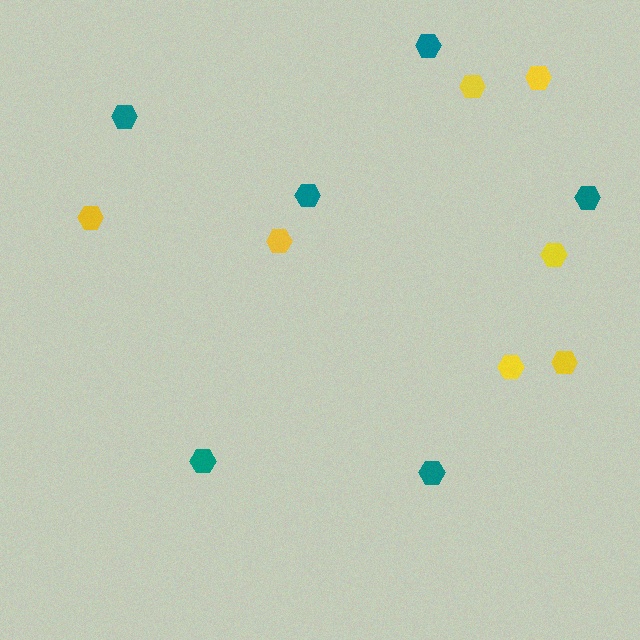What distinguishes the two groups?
There are 2 groups: one group of teal hexagons (6) and one group of yellow hexagons (7).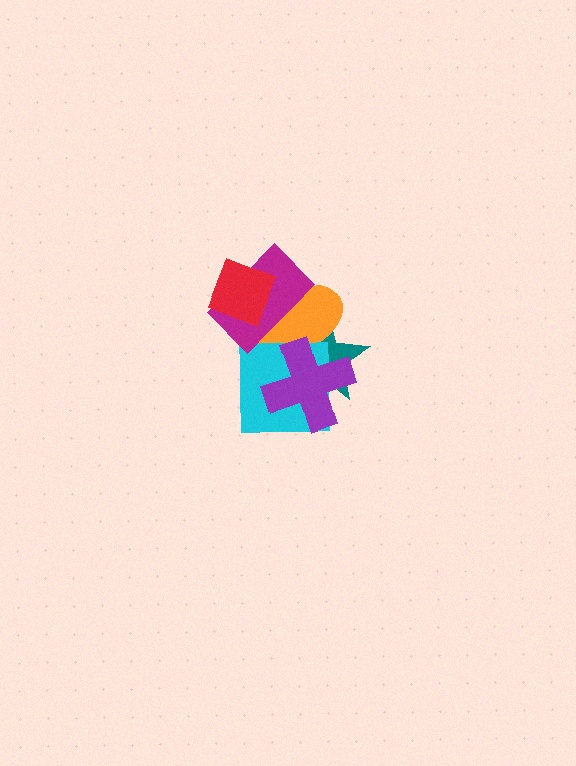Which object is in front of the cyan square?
The purple cross is in front of the cyan square.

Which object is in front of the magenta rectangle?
The red diamond is in front of the magenta rectangle.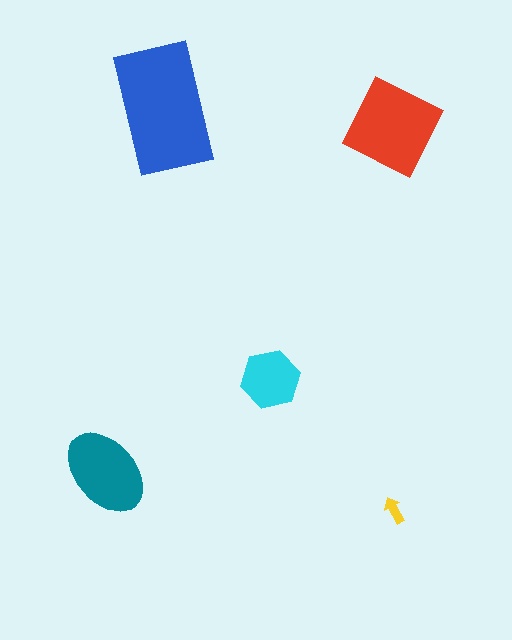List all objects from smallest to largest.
The yellow arrow, the cyan hexagon, the teal ellipse, the red square, the blue rectangle.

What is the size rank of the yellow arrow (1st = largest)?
5th.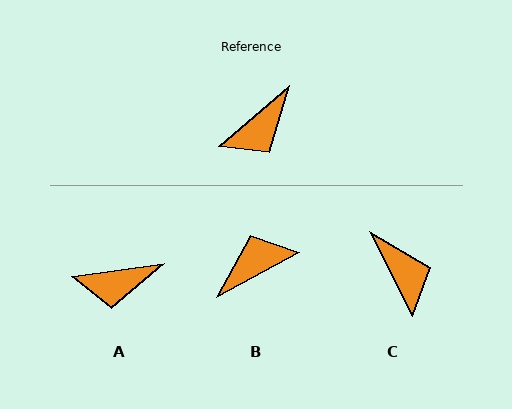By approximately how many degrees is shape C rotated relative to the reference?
Approximately 77 degrees counter-clockwise.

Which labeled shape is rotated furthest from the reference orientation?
B, about 168 degrees away.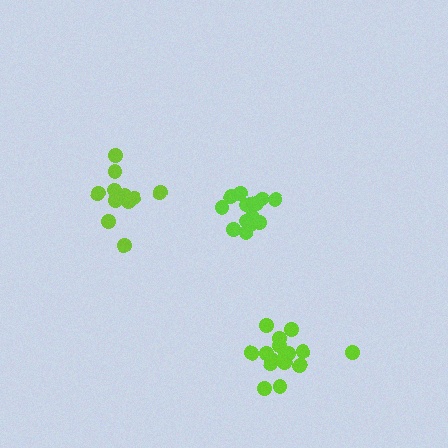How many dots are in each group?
Group 1: 15 dots, Group 2: 11 dots, Group 3: 16 dots (42 total).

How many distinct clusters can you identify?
There are 3 distinct clusters.